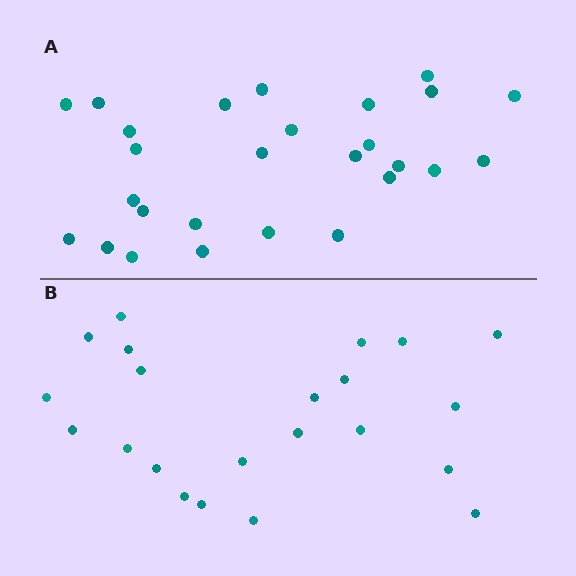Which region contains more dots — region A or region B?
Region A (the top region) has more dots.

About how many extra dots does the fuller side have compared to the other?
Region A has about 5 more dots than region B.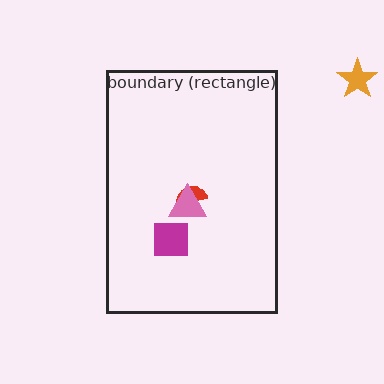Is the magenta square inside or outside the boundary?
Inside.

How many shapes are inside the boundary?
3 inside, 1 outside.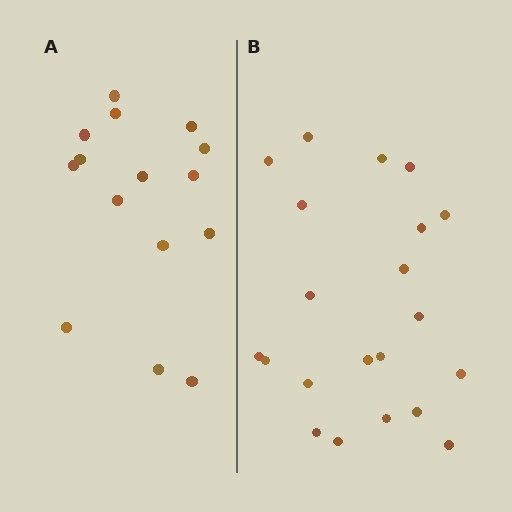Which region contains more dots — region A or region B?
Region B (the right region) has more dots.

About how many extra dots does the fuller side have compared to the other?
Region B has about 6 more dots than region A.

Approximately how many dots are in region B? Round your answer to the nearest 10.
About 20 dots. (The exact count is 21, which rounds to 20.)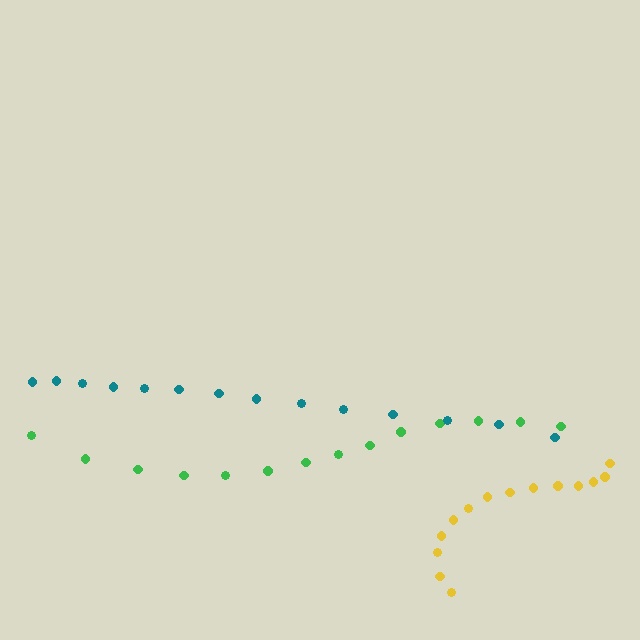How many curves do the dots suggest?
There are 3 distinct paths.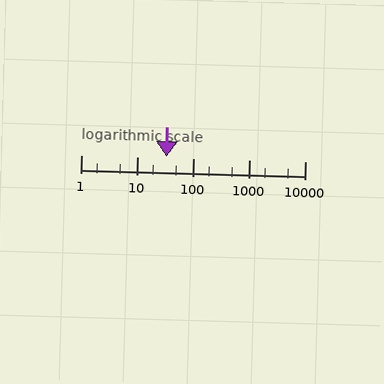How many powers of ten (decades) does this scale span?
The scale spans 4 decades, from 1 to 10000.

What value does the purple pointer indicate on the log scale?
The pointer indicates approximately 34.